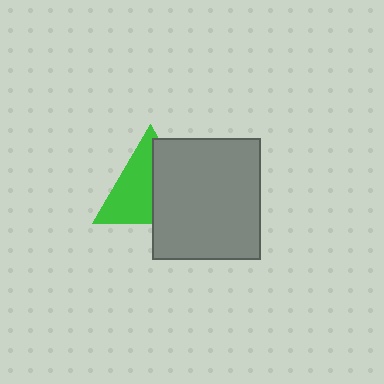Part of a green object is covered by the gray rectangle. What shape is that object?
It is a triangle.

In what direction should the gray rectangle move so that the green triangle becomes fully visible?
The gray rectangle should move right. That is the shortest direction to clear the overlap and leave the green triangle fully visible.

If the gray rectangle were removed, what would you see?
You would see the complete green triangle.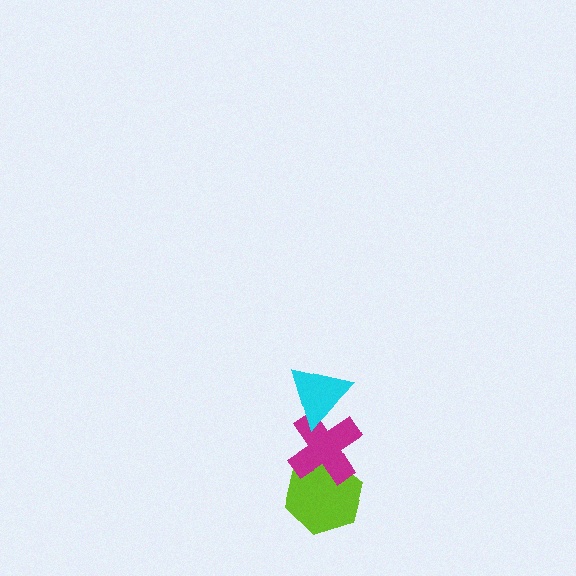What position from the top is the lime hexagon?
The lime hexagon is 3rd from the top.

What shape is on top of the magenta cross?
The cyan triangle is on top of the magenta cross.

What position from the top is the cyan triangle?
The cyan triangle is 1st from the top.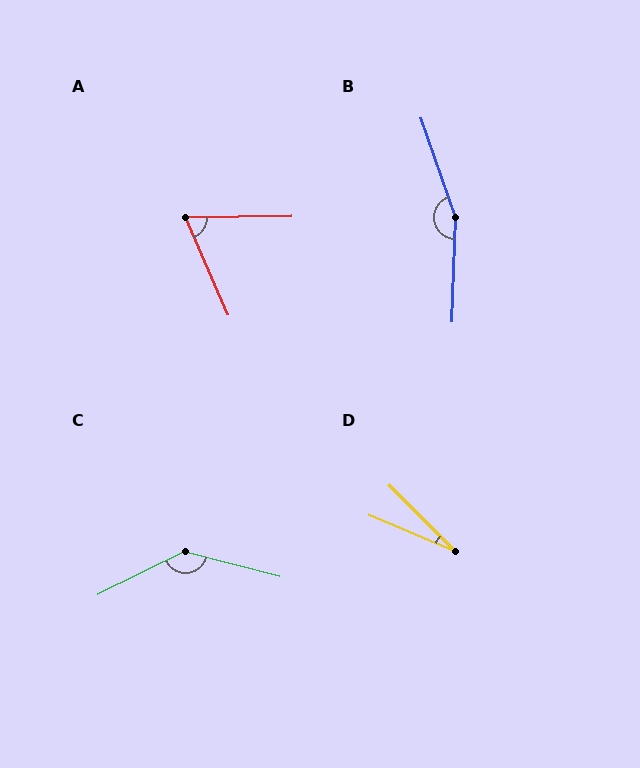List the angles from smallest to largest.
D (22°), A (67°), C (139°), B (159°).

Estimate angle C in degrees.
Approximately 139 degrees.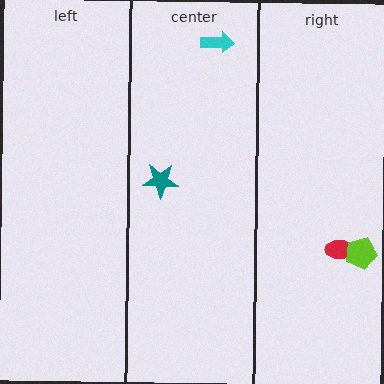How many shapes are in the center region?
2.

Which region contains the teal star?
The center region.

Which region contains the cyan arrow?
The center region.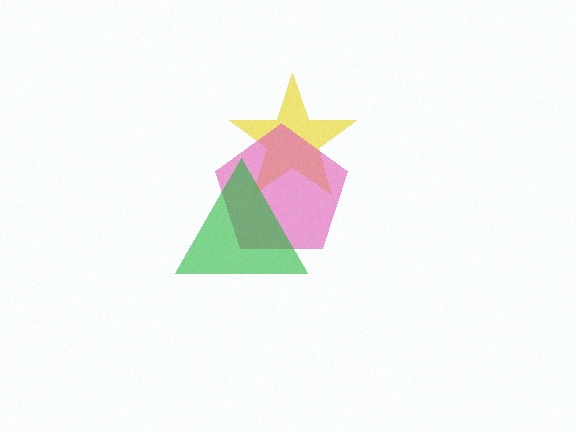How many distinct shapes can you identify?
There are 3 distinct shapes: a yellow star, a pink pentagon, a green triangle.